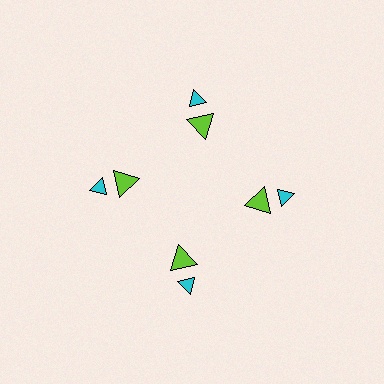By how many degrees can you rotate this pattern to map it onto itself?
The pattern maps onto itself every 90 degrees of rotation.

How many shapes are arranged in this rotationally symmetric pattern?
There are 8 shapes, arranged in 4 groups of 2.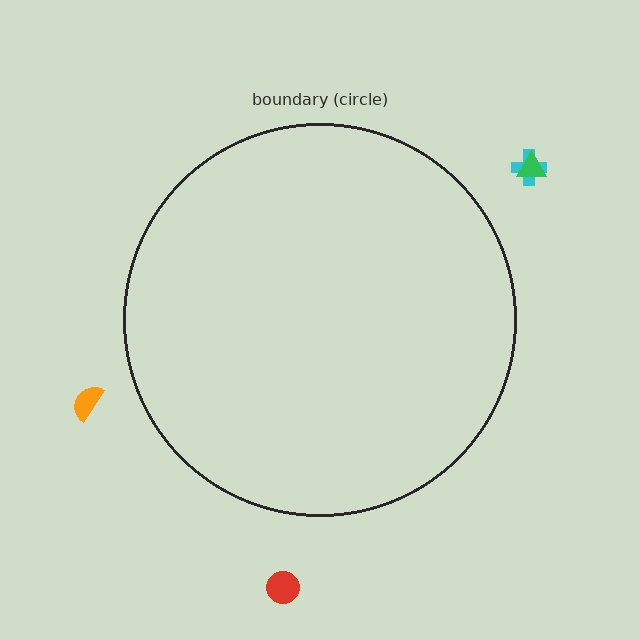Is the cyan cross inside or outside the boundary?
Outside.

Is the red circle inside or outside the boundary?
Outside.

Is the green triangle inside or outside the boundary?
Outside.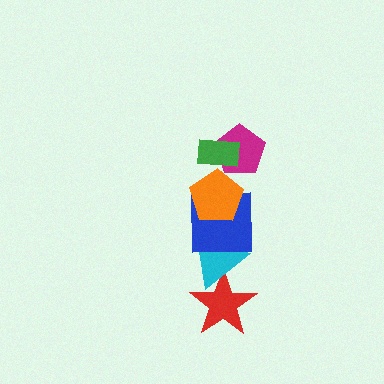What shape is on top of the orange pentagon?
The magenta pentagon is on top of the orange pentagon.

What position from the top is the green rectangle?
The green rectangle is 1st from the top.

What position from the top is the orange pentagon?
The orange pentagon is 3rd from the top.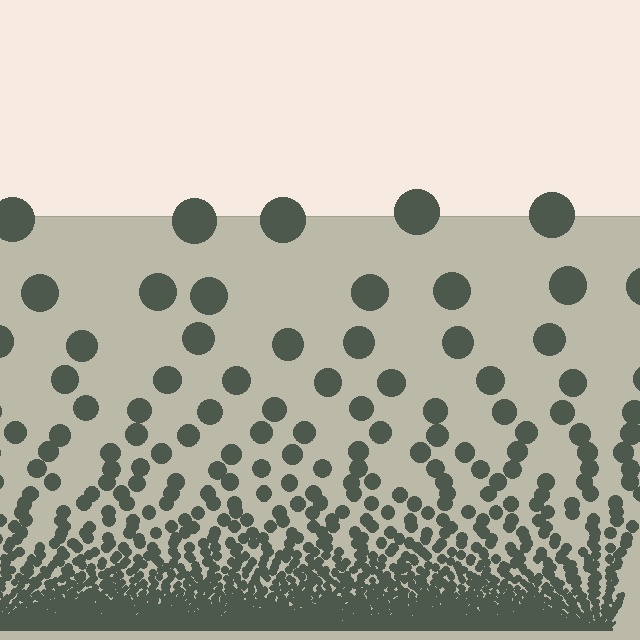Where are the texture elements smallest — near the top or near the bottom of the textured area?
Near the bottom.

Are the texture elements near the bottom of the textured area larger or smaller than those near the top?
Smaller. The gradient is inverted — elements near the bottom are smaller and denser.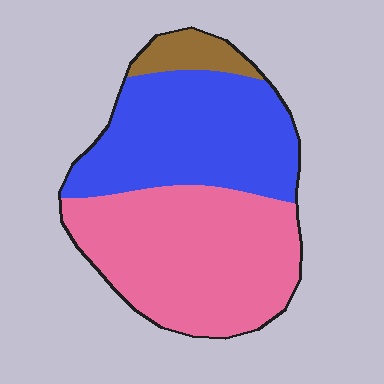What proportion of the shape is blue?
Blue takes up between a quarter and a half of the shape.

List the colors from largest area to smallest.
From largest to smallest: pink, blue, brown.